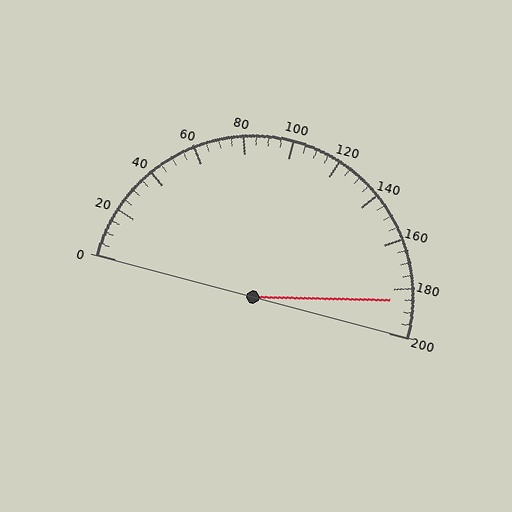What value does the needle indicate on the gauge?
The needle indicates approximately 185.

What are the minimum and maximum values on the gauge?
The gauge ranges from 0 to 200.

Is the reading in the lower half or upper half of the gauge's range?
The reading is in the upper half of the range (0 to 200).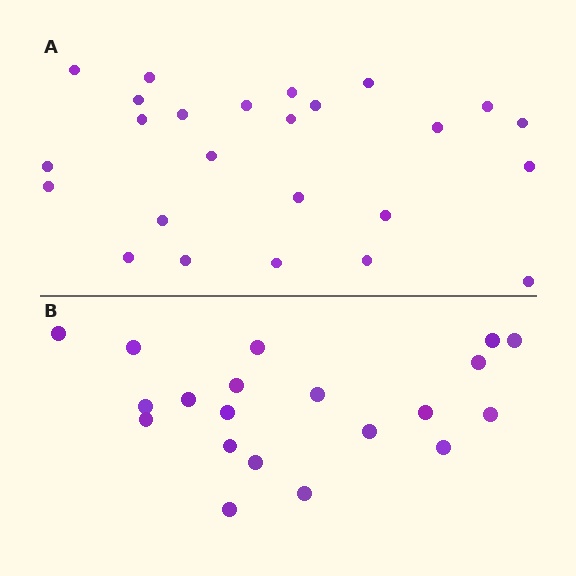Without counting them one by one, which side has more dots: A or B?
Region A (the top region) has more dots.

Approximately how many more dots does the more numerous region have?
Region A has about 5 more dots than region B.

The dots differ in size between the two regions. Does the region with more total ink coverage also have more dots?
No. Region B has more total ink coverage because its dots are larger, but region A actually contains more individual dots. Total area can be misleading — the number of items is what matters here.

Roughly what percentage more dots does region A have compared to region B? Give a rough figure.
About 25% more.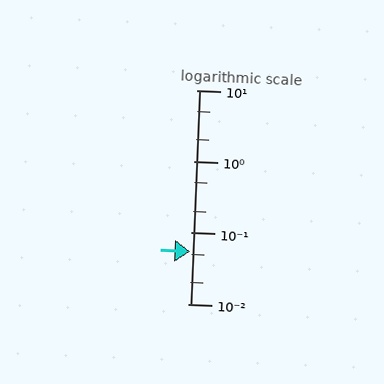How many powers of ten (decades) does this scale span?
The scale spans 3 decades, from 0.01 to 10.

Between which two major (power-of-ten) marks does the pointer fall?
The pointer is between 0.01 and 0.1.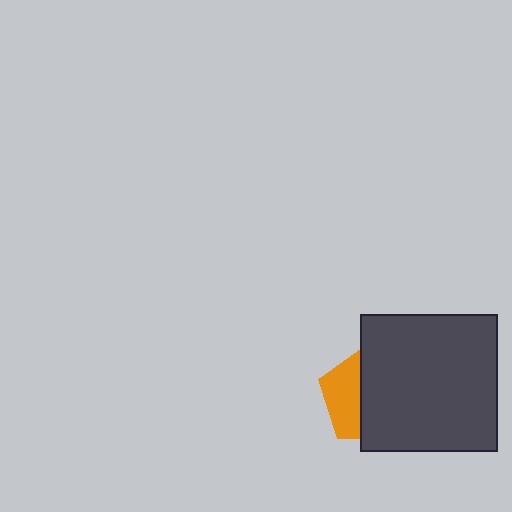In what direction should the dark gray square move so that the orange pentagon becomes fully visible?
The dark gray square should move right. That is the shortest direction to clear the overlap and leave the orange pentagon fully visible.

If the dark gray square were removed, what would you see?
You would see the complete orange pentagon.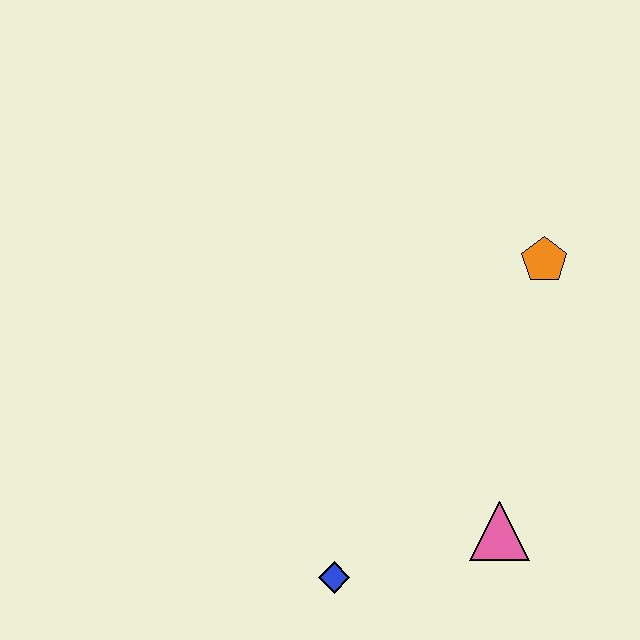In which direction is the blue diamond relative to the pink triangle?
The blue diamond is to the left of the pink triangle.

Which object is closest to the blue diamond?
The pink triangle is closest to the blue diamond.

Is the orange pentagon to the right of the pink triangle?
Yes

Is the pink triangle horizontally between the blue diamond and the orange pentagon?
Yes